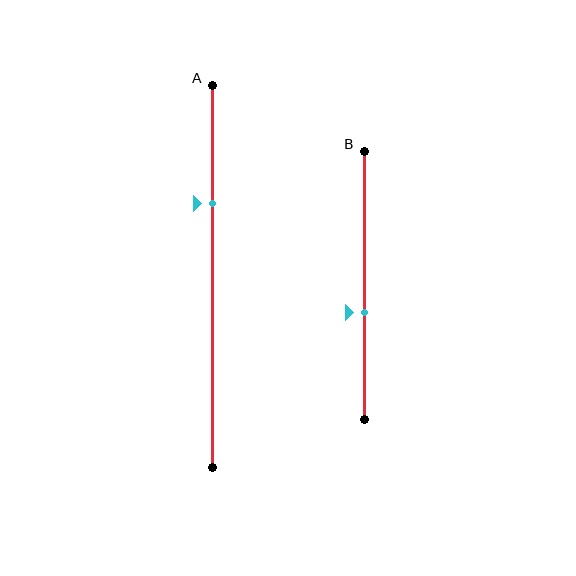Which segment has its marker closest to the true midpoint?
Segment B has its marker closest to the true midpoint.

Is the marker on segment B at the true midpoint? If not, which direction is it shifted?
No, the marker on segment B is shifted downward by about 10% of the segment length.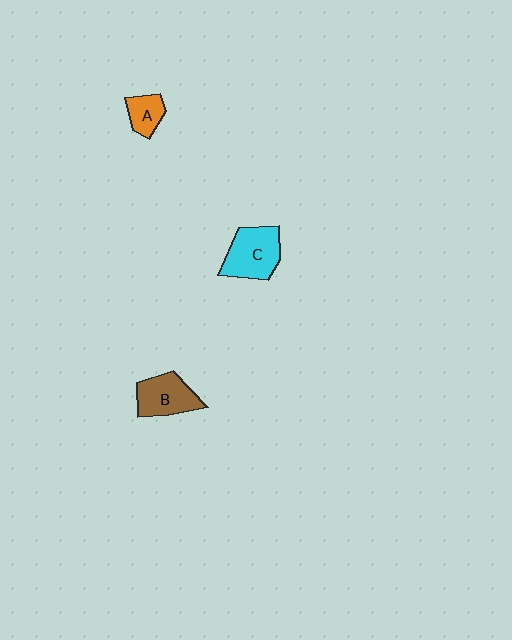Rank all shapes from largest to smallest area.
From largest to smallest: C (cyan), B (brown), A (orange).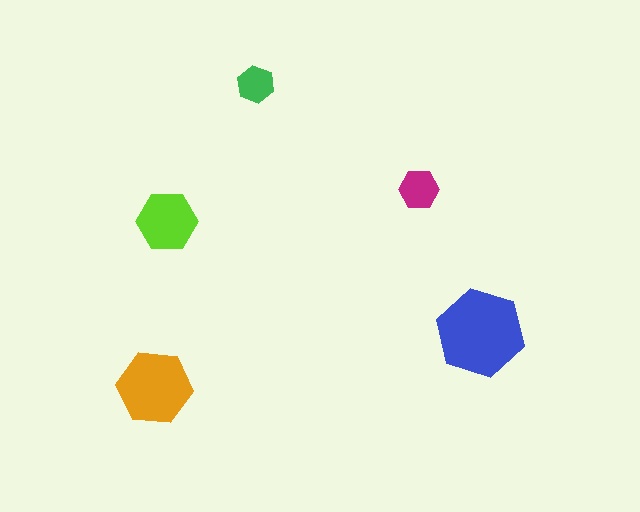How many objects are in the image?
There are 5 objects in the image.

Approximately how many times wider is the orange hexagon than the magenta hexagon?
About 2 times wider.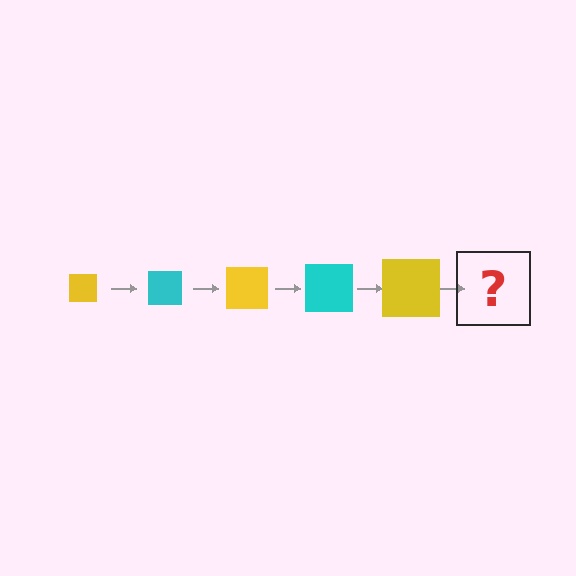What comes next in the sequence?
The next element should be a cyan square, larger than the previous one.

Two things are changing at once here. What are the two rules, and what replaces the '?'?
The two rules are that the square grows larger each step and the color cycles through yellow and cyan. The '?' should be a cyan square, larger than the previous one.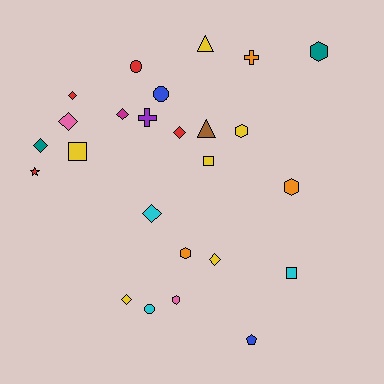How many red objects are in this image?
There are 4 red objects.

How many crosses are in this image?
There are 2 crosses.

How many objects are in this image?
There are 25 objects.